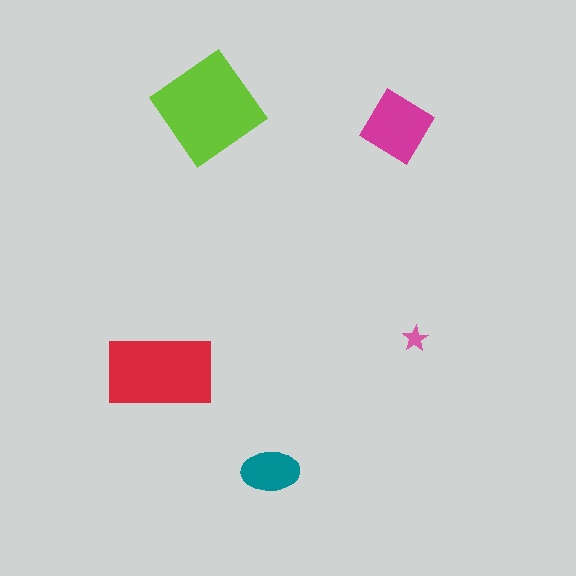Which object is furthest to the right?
The pink star is rightmost.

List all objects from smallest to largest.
The pink star, the teal ellipse, the magenta diamond, the red rectangle, the lime diamond.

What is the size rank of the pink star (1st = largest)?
5th.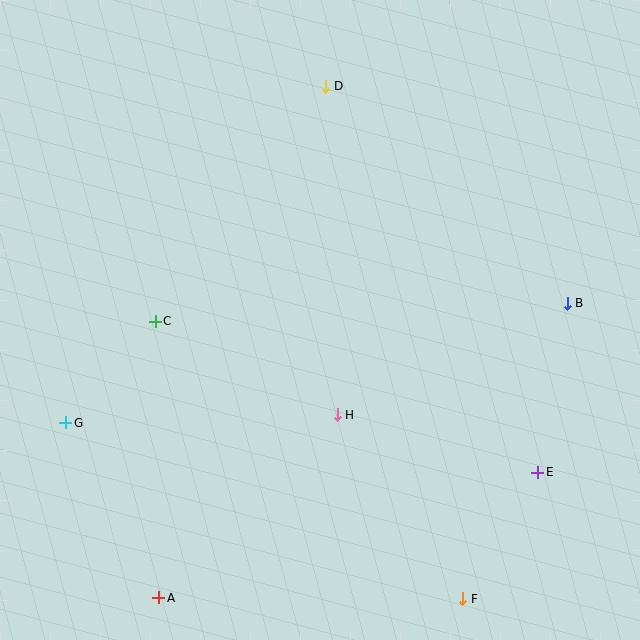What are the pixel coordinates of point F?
Point F is at (463, 599).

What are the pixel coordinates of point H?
Point H is at (337, 415).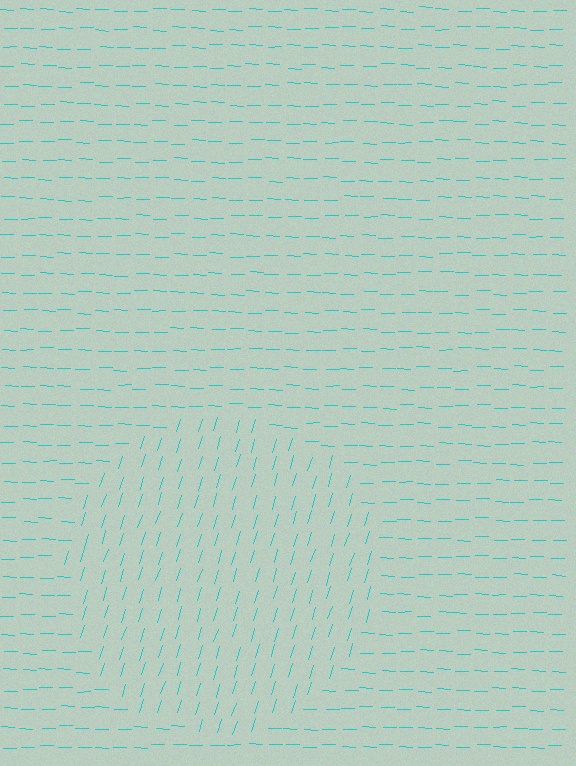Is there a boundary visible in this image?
Yes, there is a texture boundary formed by a change in line orientation.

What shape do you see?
I see a circle.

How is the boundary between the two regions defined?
The boundary is defined purely by a change in line orientation (approximately 74 degrees difference). All lines are the same color and thickness.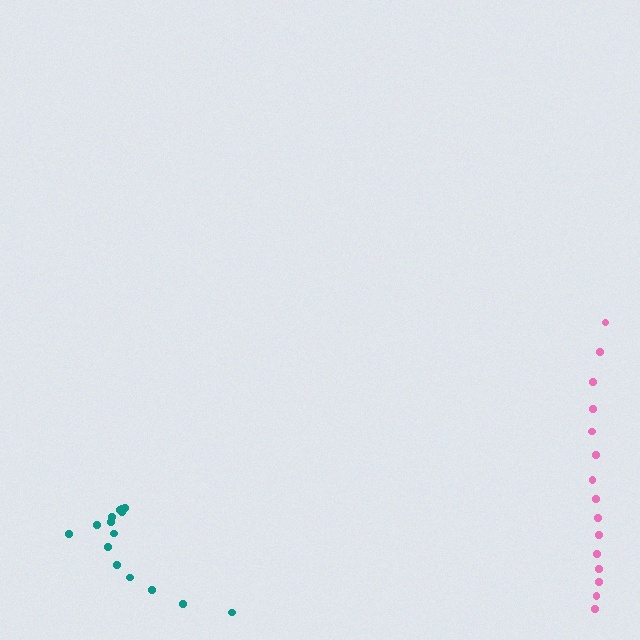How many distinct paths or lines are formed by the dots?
There are 2 distinct paths.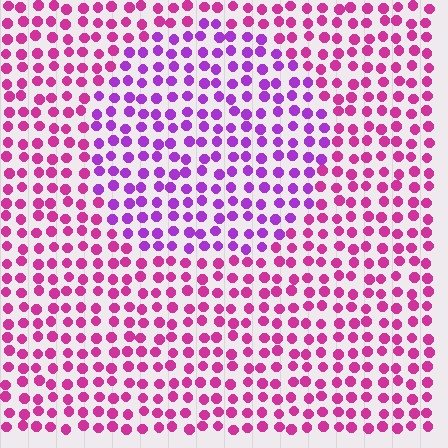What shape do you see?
I see a circle.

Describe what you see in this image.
The image is filled with small magenta elements in a uniform arrangement. A circle-shaped region is visible where the elements are tinted to a slightly different hue, forming a subtle color boundary.